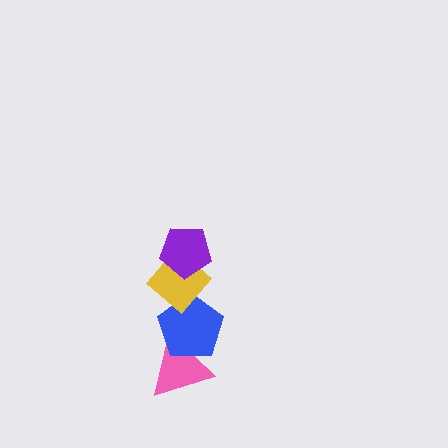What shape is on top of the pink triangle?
The blue pentagon is on top of the pink triangle.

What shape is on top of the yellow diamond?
The purple pentagon is on top of the yellow diamond.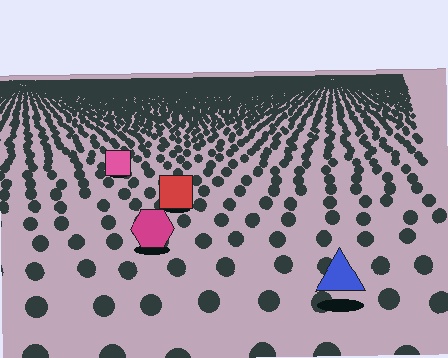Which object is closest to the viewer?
The blue triangle is closest. The texture marks near it are larger and more spread out.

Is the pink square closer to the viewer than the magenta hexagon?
No. The magenta hexagon is closer — you can tell from the texture gradient: the ground texture is coarser near it.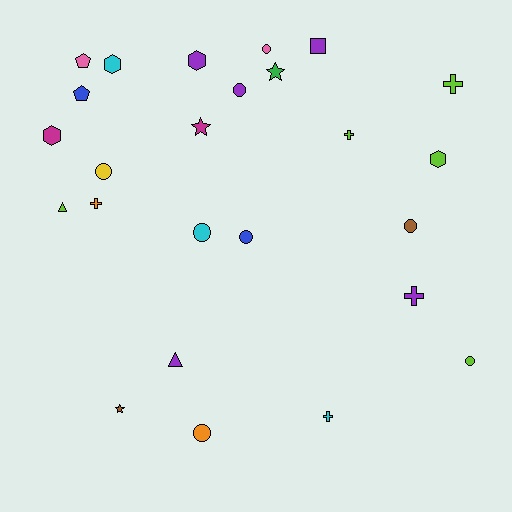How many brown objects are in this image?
There are 2 brown objects.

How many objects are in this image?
There are 25 objects.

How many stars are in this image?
There are 3 stars.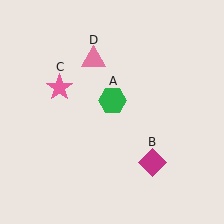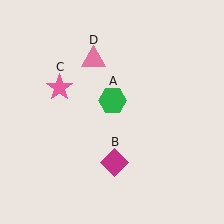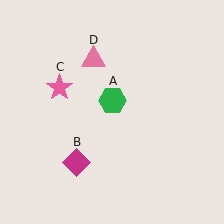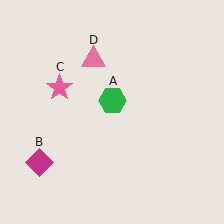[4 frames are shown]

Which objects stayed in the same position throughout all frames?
Green hexagon (object A) and pink star (object C) and pink triangle (object D) remained stationary.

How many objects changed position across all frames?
1 object changed position: magenta diamond (object B).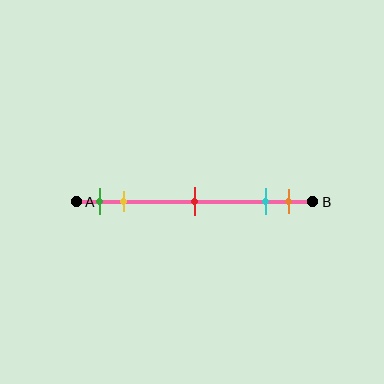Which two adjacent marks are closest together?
The cyan and orange marks are the closest adjacent pair.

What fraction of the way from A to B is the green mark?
The green mark is approximately 10% (0.1) of the way from A to B.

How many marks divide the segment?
There are 5 marks dividing the segment.